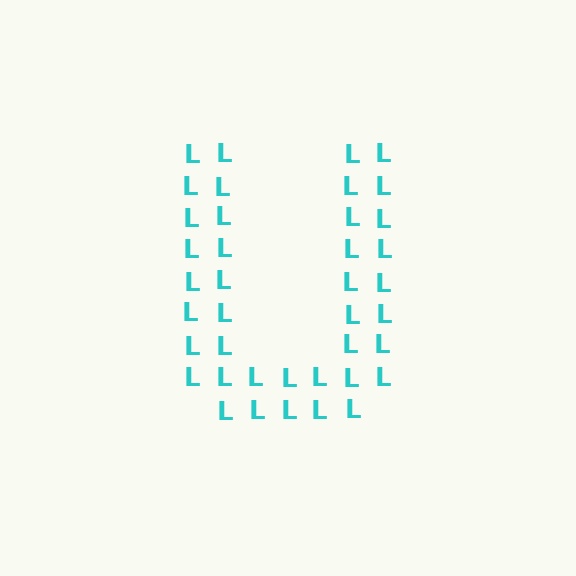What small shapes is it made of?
It is made of small letter L's.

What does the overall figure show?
The overall figure shows the letter U.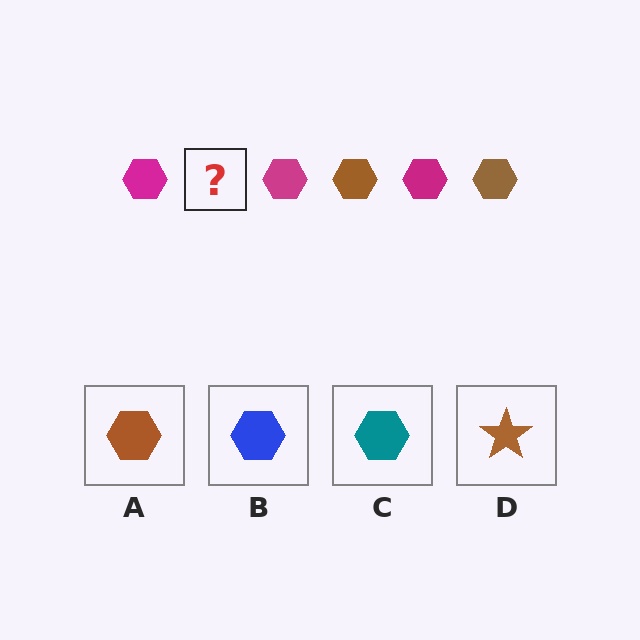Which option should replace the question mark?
Option A.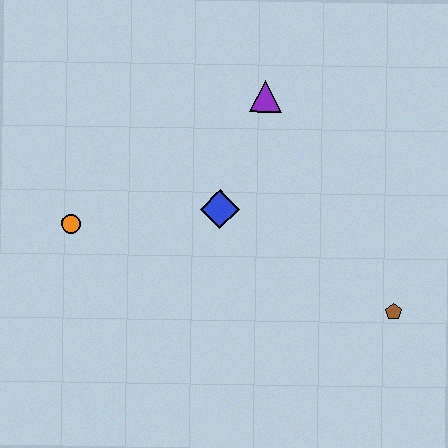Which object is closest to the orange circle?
The blue diamond is closest to the orange circle.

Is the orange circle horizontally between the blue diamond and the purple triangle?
No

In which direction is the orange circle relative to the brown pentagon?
The orange circle is to the left of the brown pentagon.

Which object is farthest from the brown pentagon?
The orange circle is farthest from the brown pentagon.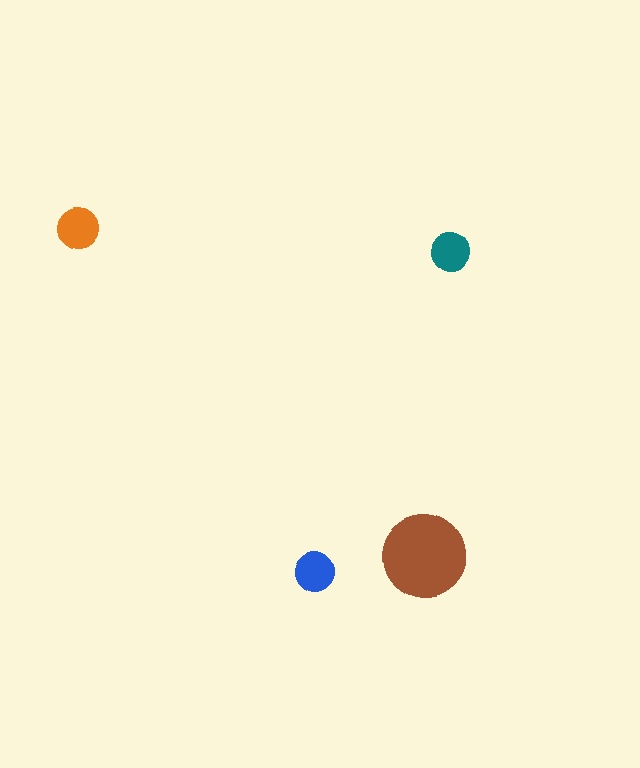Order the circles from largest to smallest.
the brown one, the orange one, the blue one, the teal one.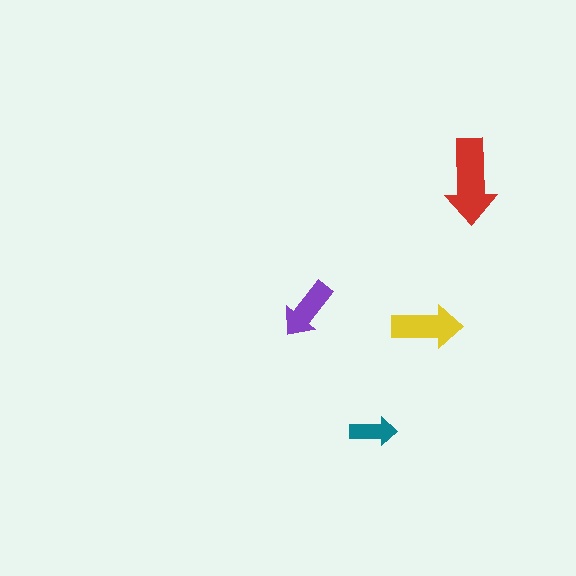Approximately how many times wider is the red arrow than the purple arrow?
About 1.5 times wider.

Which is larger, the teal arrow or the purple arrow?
The purple one.